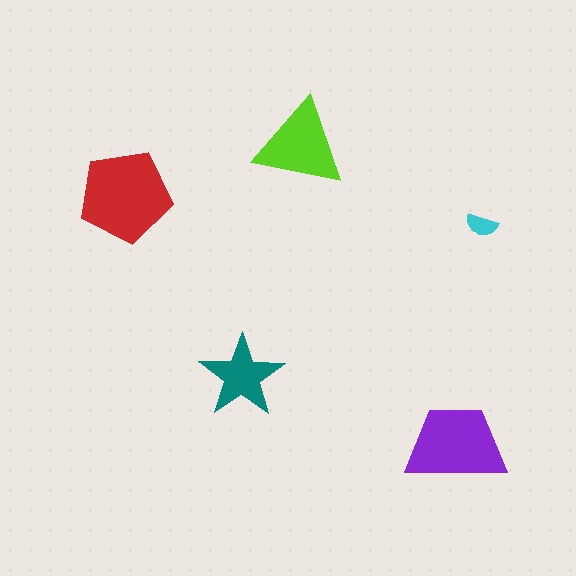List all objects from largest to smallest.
The red pentagon, the purple trapezoid, the lime triangle, the teal star, the cyan semicircle.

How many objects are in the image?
There are 5 objects in the image.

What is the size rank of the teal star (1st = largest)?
4th.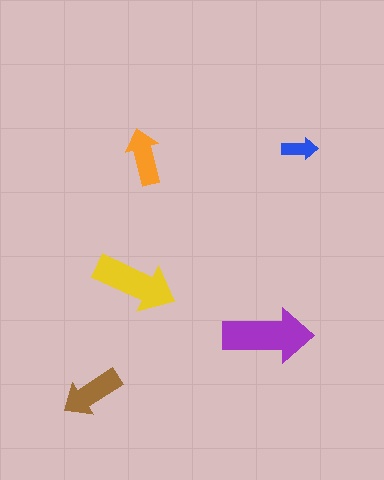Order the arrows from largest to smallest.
the purple one, the yellow one, the brown one, the orange one, the blue one.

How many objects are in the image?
There are 5 objects in the image.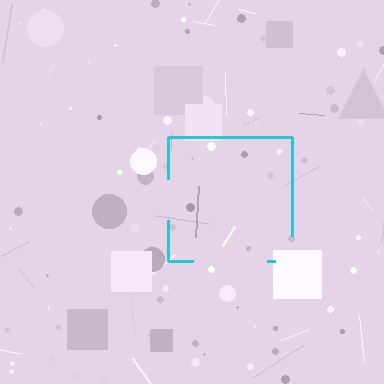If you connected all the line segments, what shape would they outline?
They would outline a square.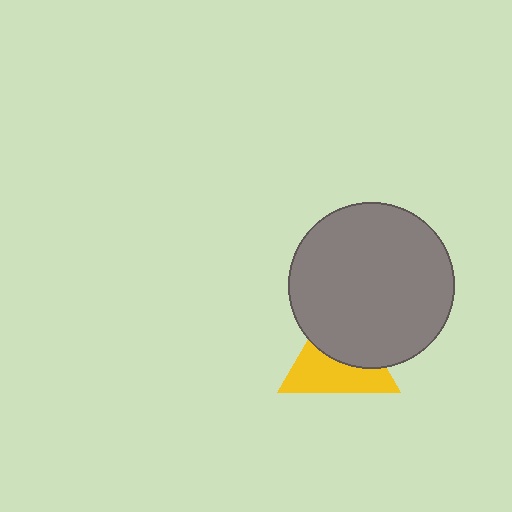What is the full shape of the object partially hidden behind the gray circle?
The partially hidden object is a yellow triangle.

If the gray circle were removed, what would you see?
You would see the complete yellow triangle.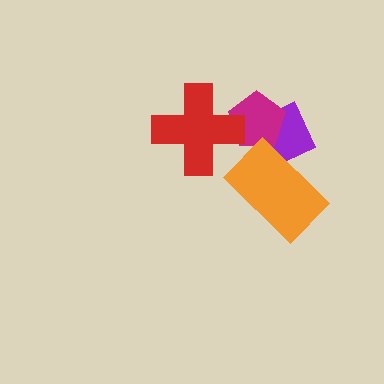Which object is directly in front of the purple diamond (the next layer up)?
The magenta pentagon is directly in front of the purple diamond.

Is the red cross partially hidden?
No, no other shape covers it.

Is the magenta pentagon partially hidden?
Yes, it is partially covered by another shape.